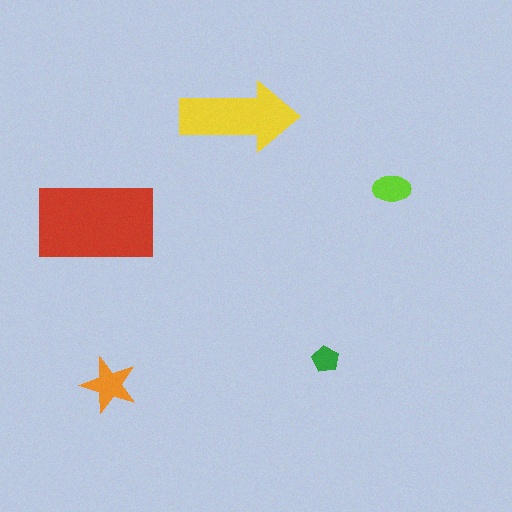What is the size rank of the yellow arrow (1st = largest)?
2nd.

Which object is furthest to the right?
The lime ellipse is rightmost.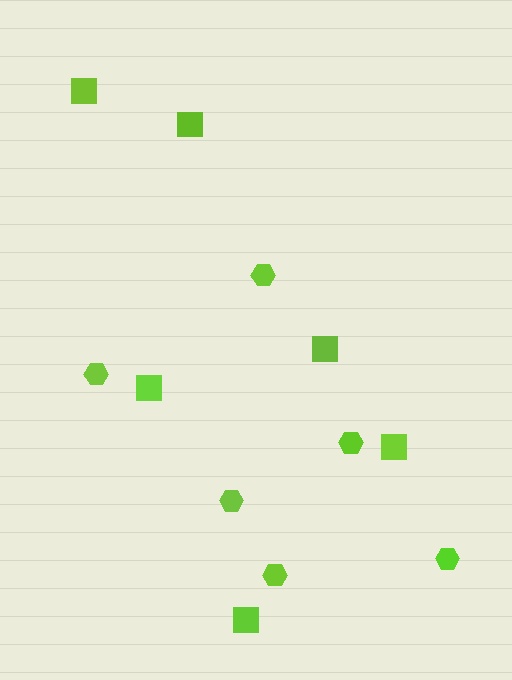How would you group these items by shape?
There are 2 groups: one group of hexagons (6) and one group of squares (6).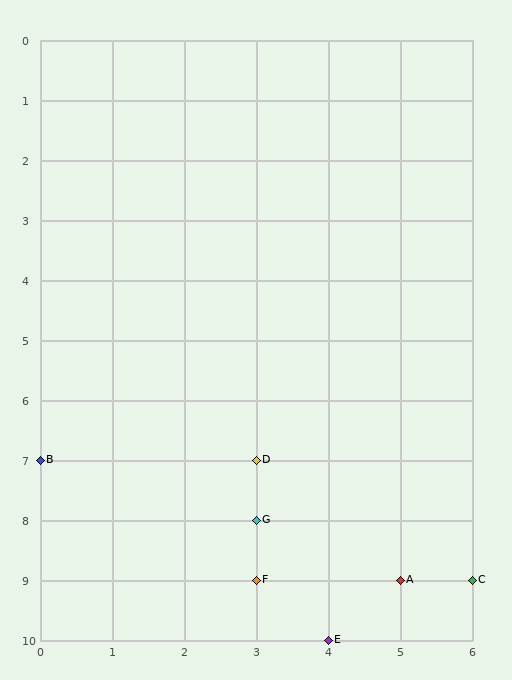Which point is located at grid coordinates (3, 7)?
Point D is at (3, 7).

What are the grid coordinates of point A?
Point A is at grid coordinates (5, 9).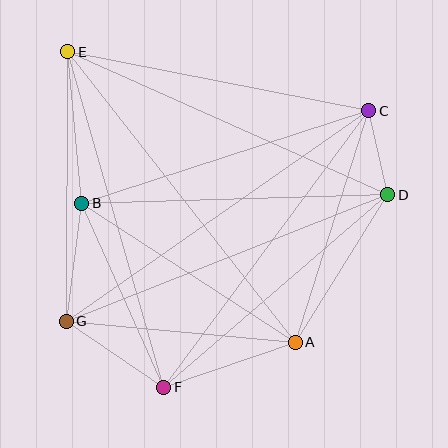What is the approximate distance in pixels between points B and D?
The distance between B and D is approximately 306 pixels.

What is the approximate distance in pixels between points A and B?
The distance between A and B is approximately 255 pixels.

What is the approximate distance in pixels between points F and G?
The distance between F and G is approximately 118 pixels.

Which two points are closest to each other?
Points C and D are closest to each other.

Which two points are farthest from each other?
Points A and E are farthest from each other.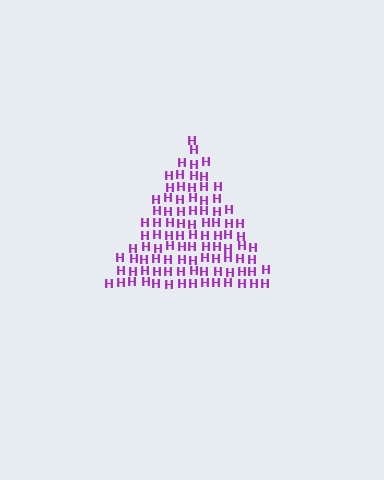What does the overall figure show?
The overall figure shows a triangle.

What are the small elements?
The small elements are letter H's.